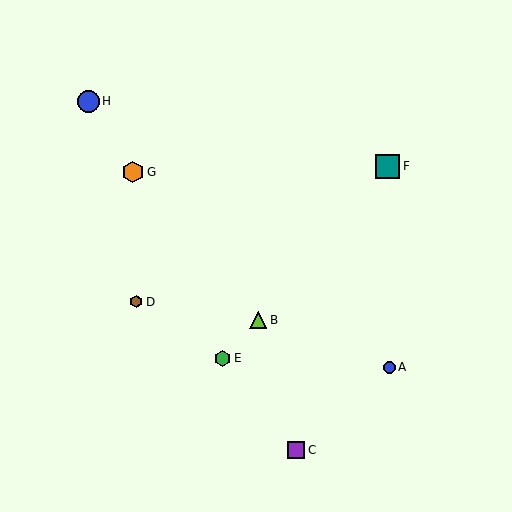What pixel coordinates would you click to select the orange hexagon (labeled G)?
Click at (133, 172) to select the orange hexagon G.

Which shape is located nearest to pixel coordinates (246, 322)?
The lime triangle (labeled B) at (258, 320) is nearest to that location.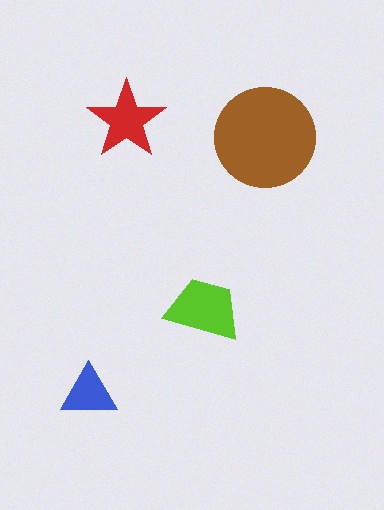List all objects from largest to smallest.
The brown circle, the lime trapezoid, the red star, the blue triangle.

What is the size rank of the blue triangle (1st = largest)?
4th.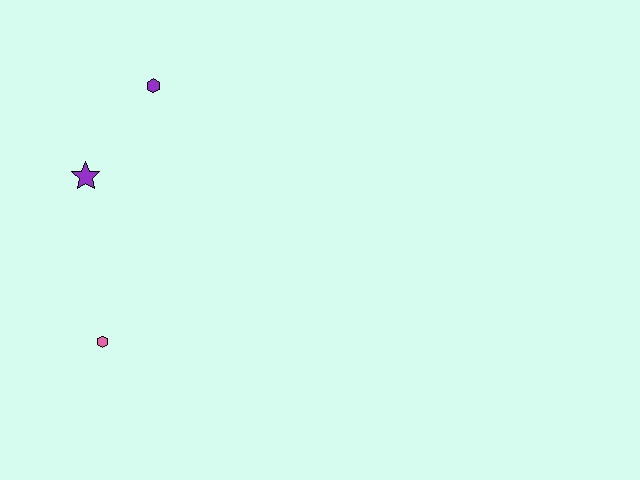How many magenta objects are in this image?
There are no magenta objects.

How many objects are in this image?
There are 3 objects.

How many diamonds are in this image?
There are no diamonds.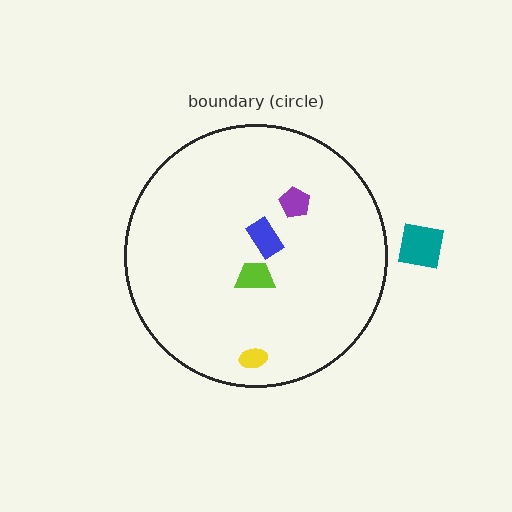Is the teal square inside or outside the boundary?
Outside.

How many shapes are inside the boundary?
4 inside, 1 outside.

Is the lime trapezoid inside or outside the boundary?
Inside.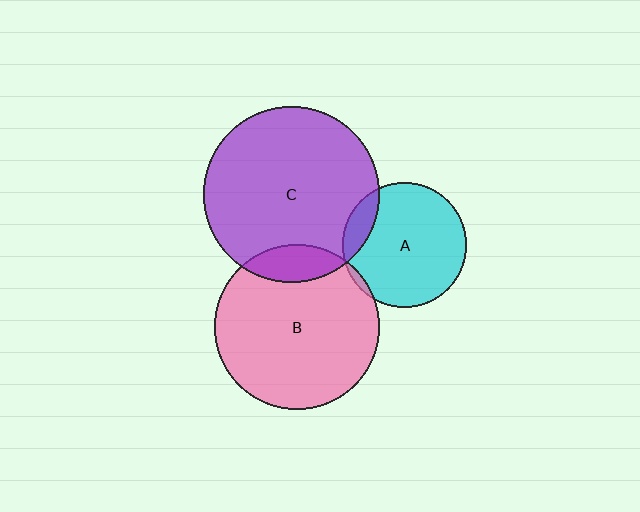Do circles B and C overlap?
Yes.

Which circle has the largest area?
Circle C (purple).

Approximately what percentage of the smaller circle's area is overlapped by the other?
Approximately 15%.